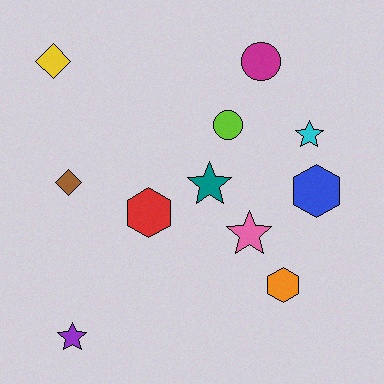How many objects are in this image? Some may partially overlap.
There are 11 objects.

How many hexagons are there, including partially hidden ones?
There are 3 hexagons.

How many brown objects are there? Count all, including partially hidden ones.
There is 1 brown object.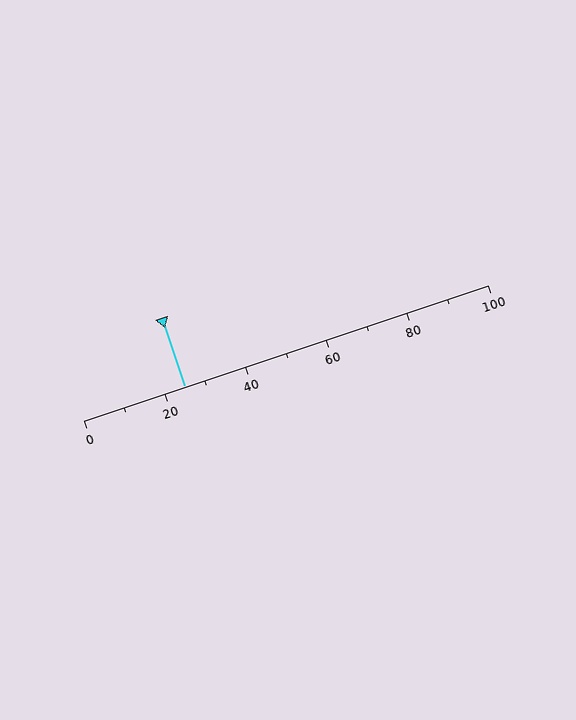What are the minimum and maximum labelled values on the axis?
The axis runs from 0 to 100.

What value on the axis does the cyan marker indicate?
The marker indicates approximately 25.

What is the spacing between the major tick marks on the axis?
The major ticks are spaced 20 apart.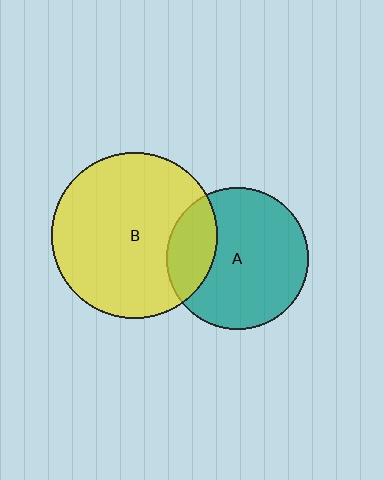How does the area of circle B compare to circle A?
Approximately 1.4 times.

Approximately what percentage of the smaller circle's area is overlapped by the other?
Approximately 25%.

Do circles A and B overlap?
Yes.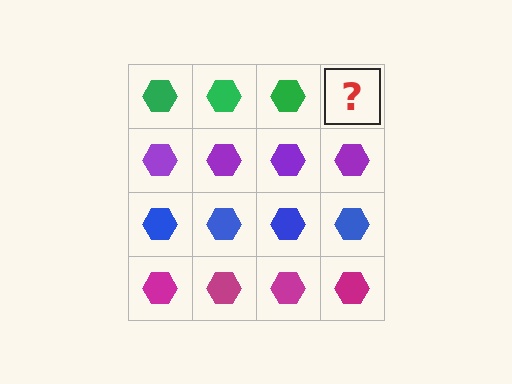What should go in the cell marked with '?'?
The missing cell should contain a green hexagon.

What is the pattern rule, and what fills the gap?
The rule is that each row has a consistent color. The gap should be filled with a green hexagon.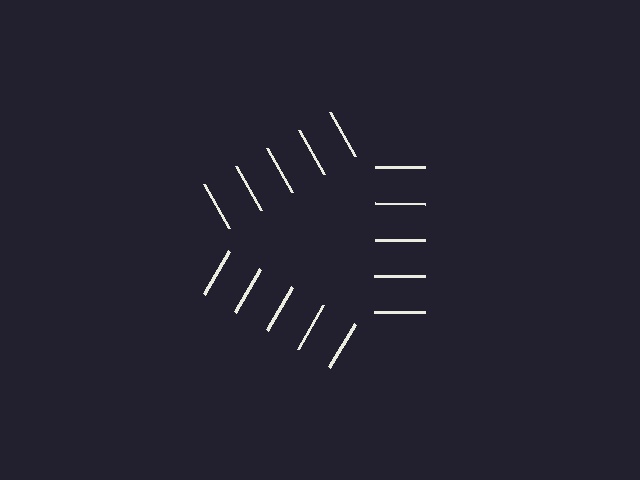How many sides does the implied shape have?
3 sides — the line-ends trace a triangle.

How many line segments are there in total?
15 — 5 along each of the 3 edges.